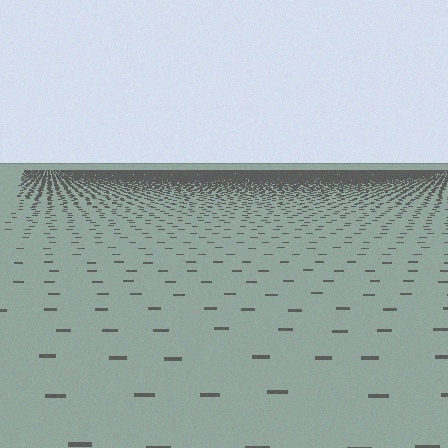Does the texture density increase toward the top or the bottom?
Density increases toward the top.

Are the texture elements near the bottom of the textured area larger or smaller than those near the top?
Larger. Near the bottom, elements are closer to the viewer and appear at a bigger on-screen size.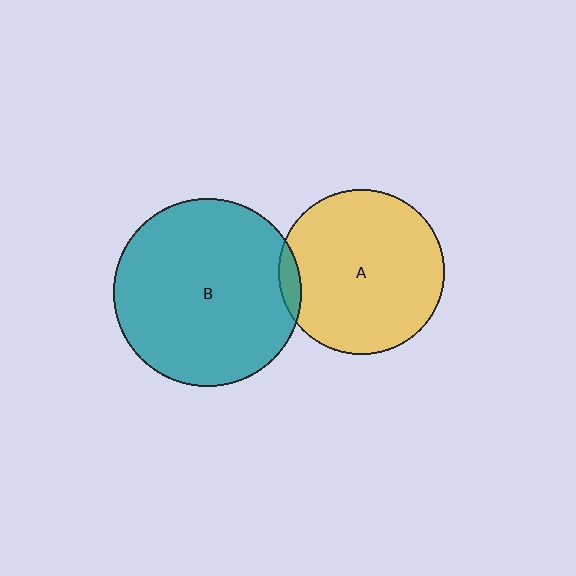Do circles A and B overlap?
Yes.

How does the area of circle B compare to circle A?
Approximately 1.3 times.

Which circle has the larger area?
Circle B (teal).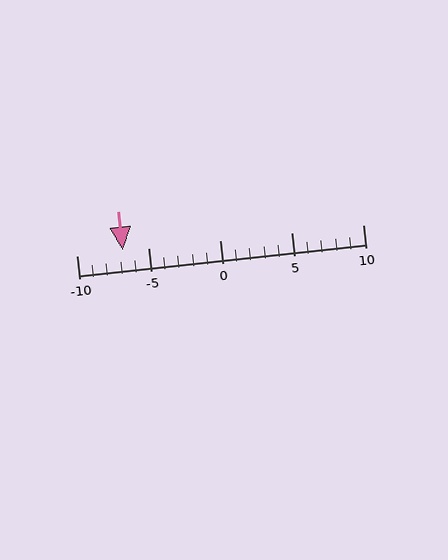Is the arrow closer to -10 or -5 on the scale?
The arrow is closer to -5.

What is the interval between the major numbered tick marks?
The major tick marks are spaced 5 units apart.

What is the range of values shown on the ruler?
The ruler shows values from -10 to 10.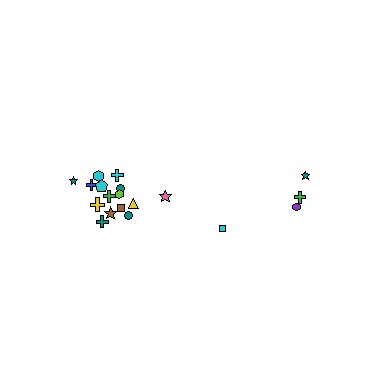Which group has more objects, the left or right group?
The left group.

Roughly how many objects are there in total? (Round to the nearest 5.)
Roughly 20 objects in total.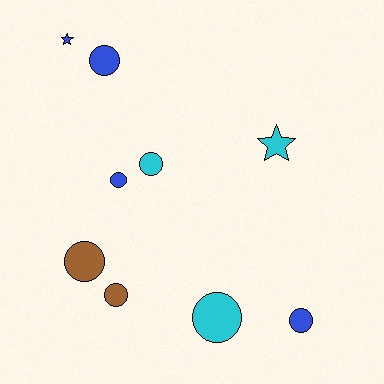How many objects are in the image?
There are 9 objects.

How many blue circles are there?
There are 3 blue circles.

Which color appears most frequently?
Blue, with 4 objects.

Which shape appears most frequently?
Circle, with 7 objects.